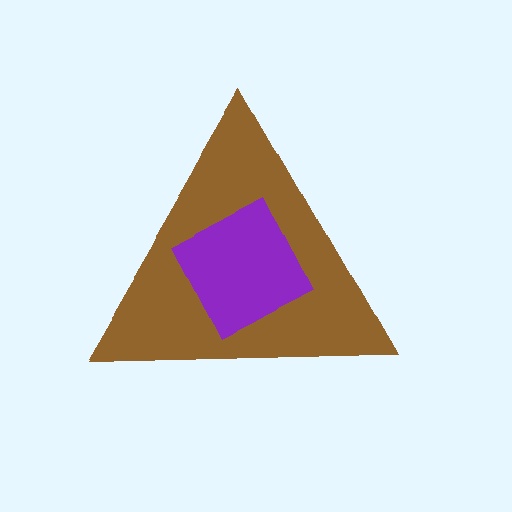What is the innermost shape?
The purple square.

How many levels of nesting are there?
2.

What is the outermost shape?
The brown triangle.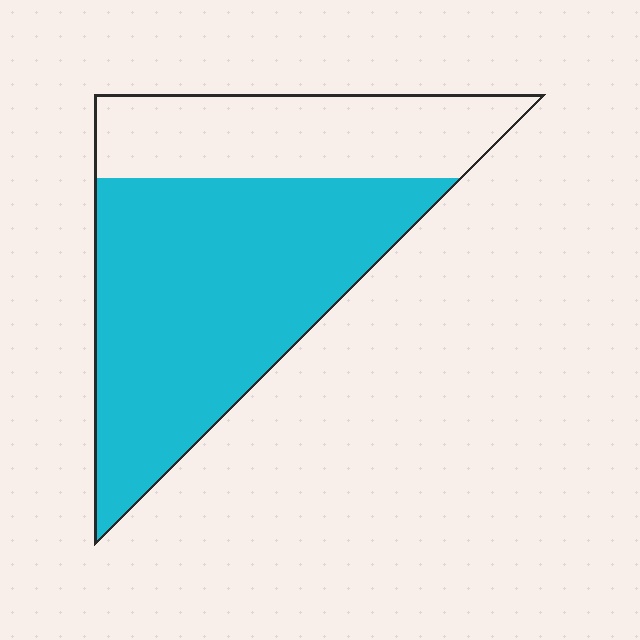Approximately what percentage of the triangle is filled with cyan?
Approximately 65%.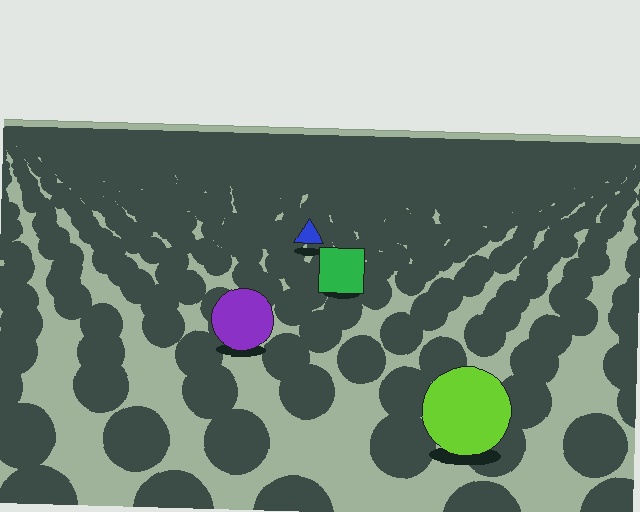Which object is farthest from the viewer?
The blue triangle is farthest from the viewer. It appears smaller and the ground texture around it is denser.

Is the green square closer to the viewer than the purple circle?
No. The purple circle is closer — you can tell from the texture gradient: the ground texture is coarser near it.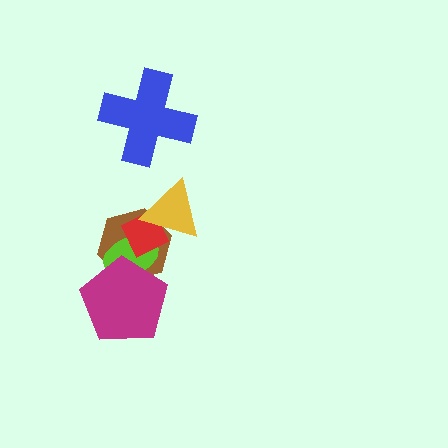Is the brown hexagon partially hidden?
Yes, it is partially covered by another shape.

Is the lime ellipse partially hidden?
Yes, it is partially covered by another shape.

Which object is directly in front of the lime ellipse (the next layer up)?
The red diamond is directly in front of the lime ellipse.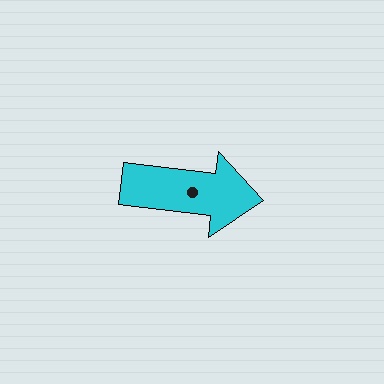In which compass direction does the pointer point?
East.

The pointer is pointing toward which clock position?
Roughly 3 o'clock.